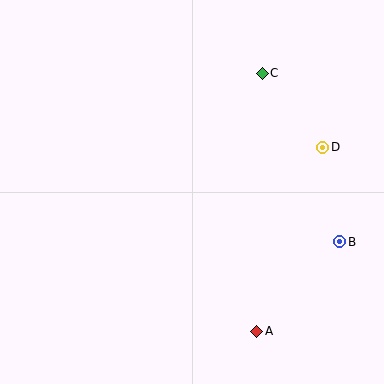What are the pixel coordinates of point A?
Point A is at (257, 331).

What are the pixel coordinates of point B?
Point B is at (340, 242).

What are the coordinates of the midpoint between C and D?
The midpoint between C and D is at (293, 110).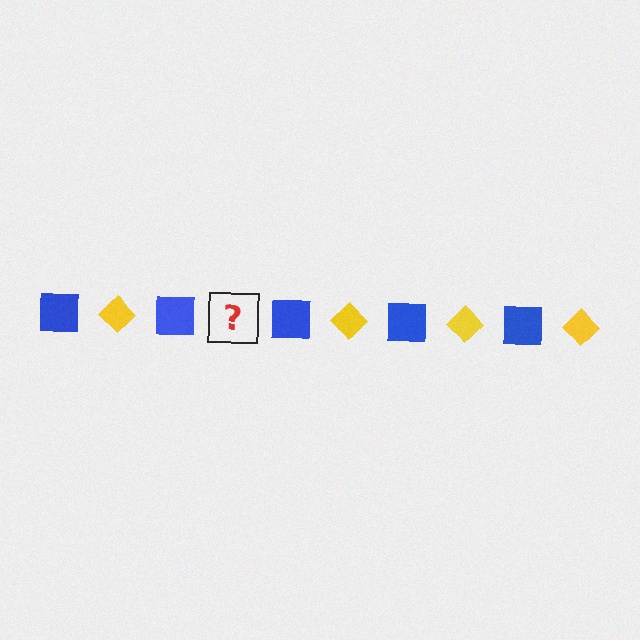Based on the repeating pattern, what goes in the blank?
The blank should be a yellow diamond.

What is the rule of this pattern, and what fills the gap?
The rule is that the pattern alternates between blue square and yellow diamond. The gap should be filled with a yellow diamond.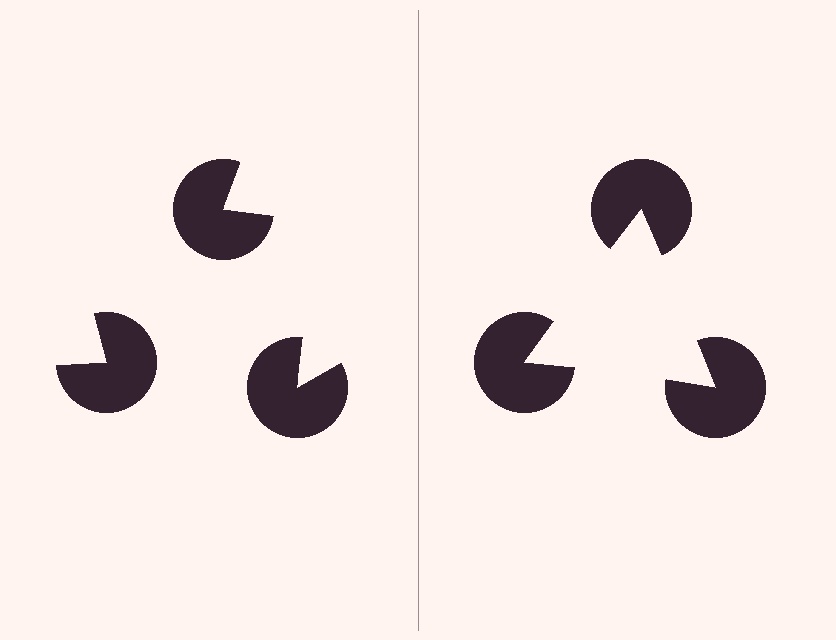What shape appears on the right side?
An illusory triangle.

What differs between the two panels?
The pac-man discs are positioned identically on both sides; only the wedge orientations differ. On the right they align to a triangle; on the left they are misaligned.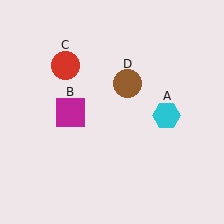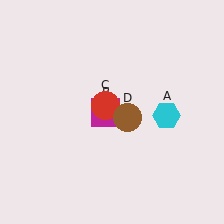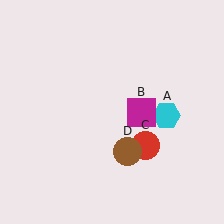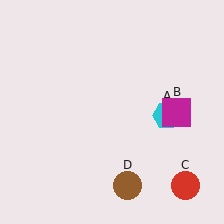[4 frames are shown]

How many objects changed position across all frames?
3 objects changed position: magenta square (object B), red circle (object C), brown circle (object D).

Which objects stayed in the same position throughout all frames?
Cyan hexagon (object A) remained stationary.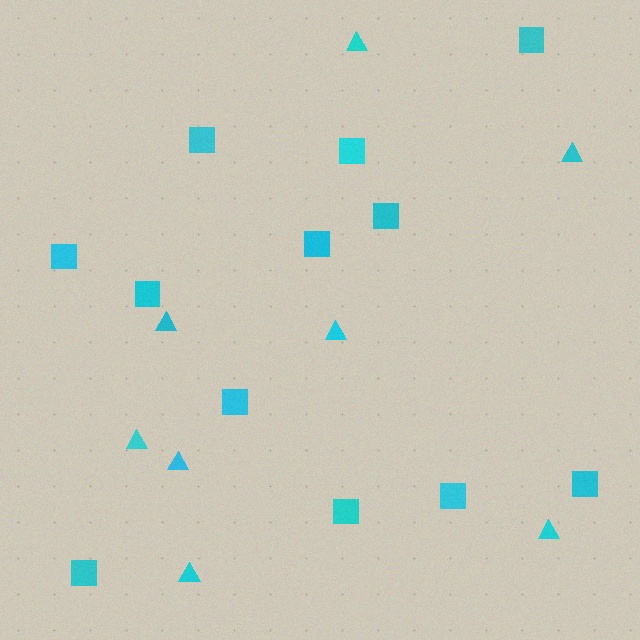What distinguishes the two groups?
There are 2 groups: one group of squares (12) and one group of triangles (8).